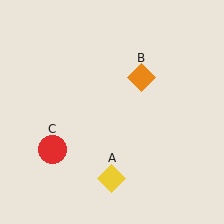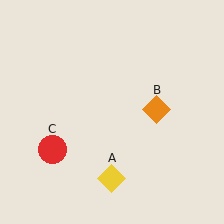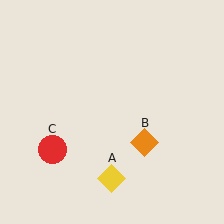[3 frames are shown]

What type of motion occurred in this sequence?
The orange diamond (object B) rotated clockwise around the center of the scene.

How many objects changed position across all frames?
1 object changed position: orange diamond (object B).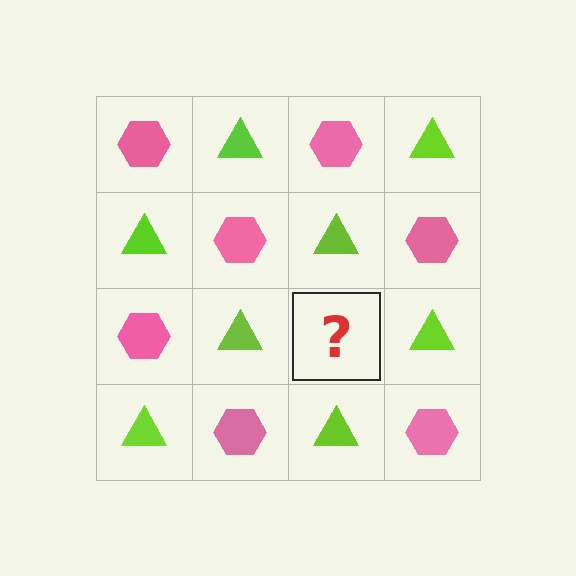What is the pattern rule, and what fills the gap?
The rule is that it alternates pink hexagon and lime triangle in a checkerboard pattern. The gap should be filled with a pink hexagon.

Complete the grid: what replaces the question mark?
The question mark should be replaced with a pink hexagon.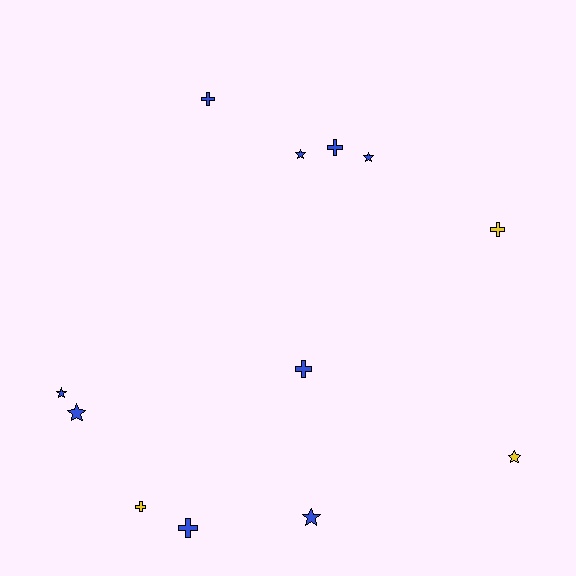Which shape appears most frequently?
Star, with 6 objects.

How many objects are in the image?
There are 12 objects.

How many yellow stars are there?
There is 1 yellow star.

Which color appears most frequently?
Blue, with 9 objects.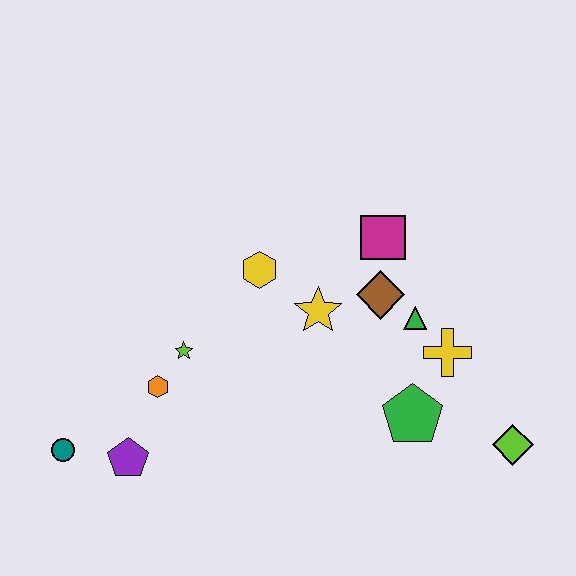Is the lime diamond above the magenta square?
No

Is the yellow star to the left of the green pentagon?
Yes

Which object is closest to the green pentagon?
The yellow cross is closest to the green pentagon.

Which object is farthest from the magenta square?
The teal circle is farthest from the magenta square.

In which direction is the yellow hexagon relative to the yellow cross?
The yellow hexagon is to the left of the yellow cross.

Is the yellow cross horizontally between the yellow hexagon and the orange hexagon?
No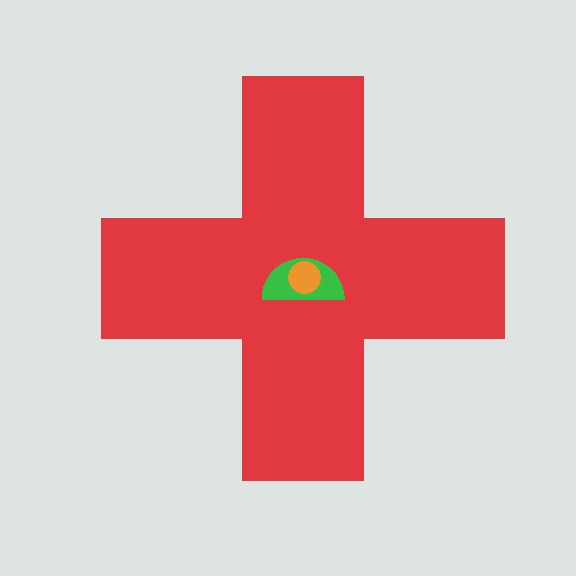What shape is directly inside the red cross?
The green semicircle.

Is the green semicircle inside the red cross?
Yes.